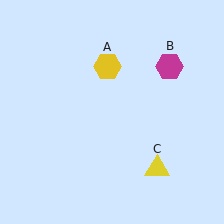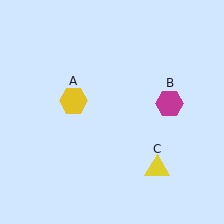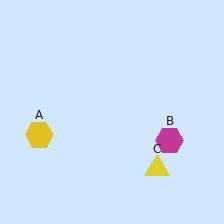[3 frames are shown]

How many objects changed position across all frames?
2 objects changed position: yellow hexagon (object A), magenta hexagon (object B).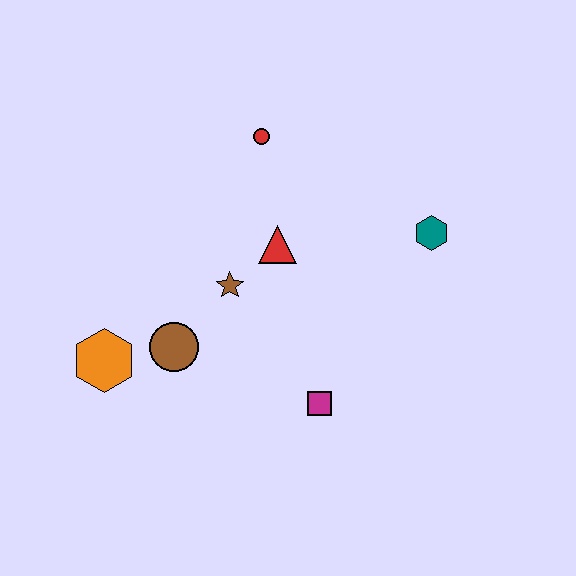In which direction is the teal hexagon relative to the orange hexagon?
The teal hexagon is to the right of the orange hexagon.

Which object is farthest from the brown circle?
The teal hexagon is farthest from the brown circle.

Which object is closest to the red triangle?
The brown star is closest to the red triangle.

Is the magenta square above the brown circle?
No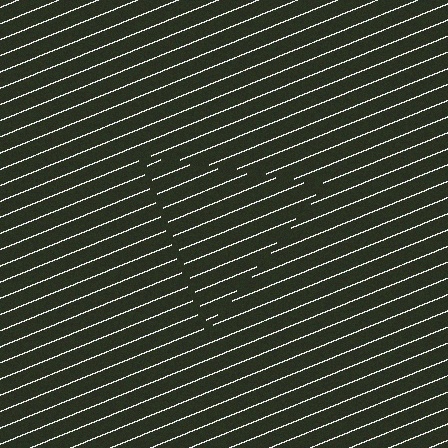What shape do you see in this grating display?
An illusory triangle. The interior of the shape contains the same grating, shifted by half a period — the contour is defined by the phase discontinuity where line-ends from the inner and outer gratings abut.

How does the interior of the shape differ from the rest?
The interior of the shape contains the same grating, shifted by half a period — the contour is defined by the phase discontinuity where line-ends from the inner and outer gratings abut.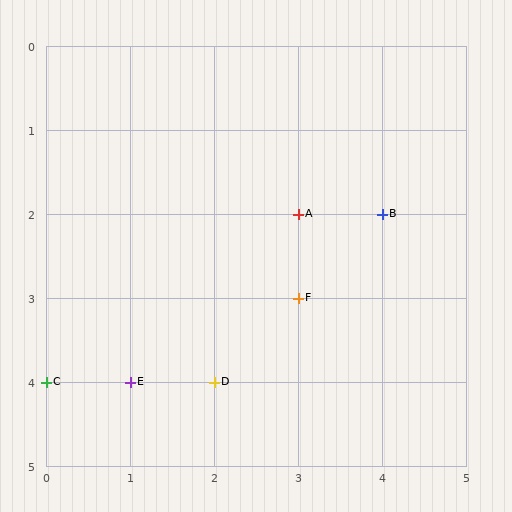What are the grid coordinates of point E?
Point E is at grid coordinates (1, 4).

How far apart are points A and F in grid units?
Points A and F are 1 row apart.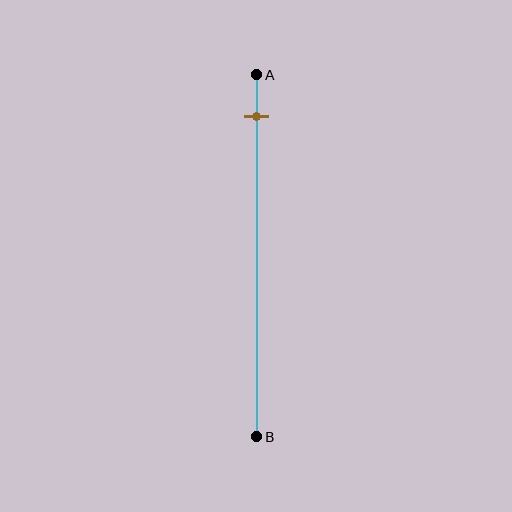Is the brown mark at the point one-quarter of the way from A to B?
No, the mark is at about 10% from A, not at the 25% one-quarter point.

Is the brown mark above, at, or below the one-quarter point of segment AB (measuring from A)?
The brown mark is above the one-quarter point of segment AB.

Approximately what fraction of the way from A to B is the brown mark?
The brown mark is approximately 10% of the way from A to B.